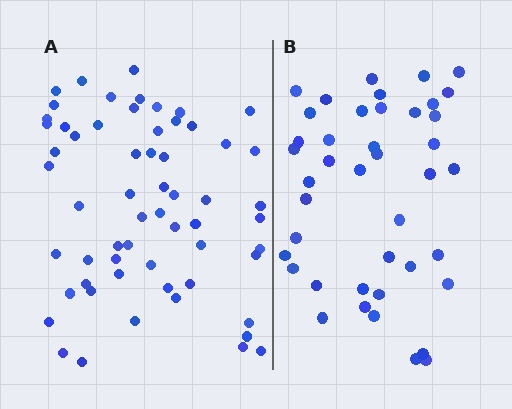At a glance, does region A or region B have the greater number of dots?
Region A (the left region) has more dots.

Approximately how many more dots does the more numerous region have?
Region A has approximately 20 more dots than region B.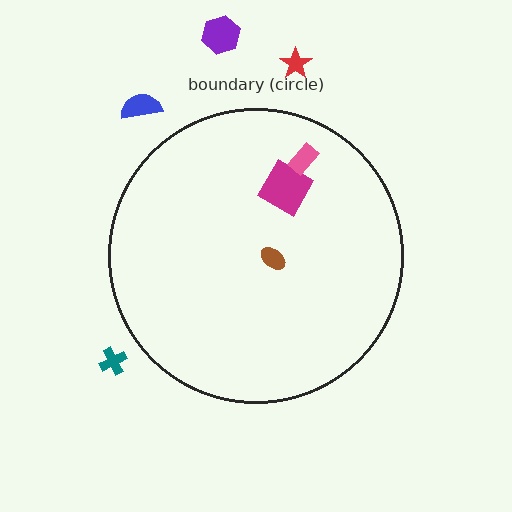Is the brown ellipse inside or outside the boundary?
Inside.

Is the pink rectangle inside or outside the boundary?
Inside.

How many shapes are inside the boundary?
3 inside, 4 outside.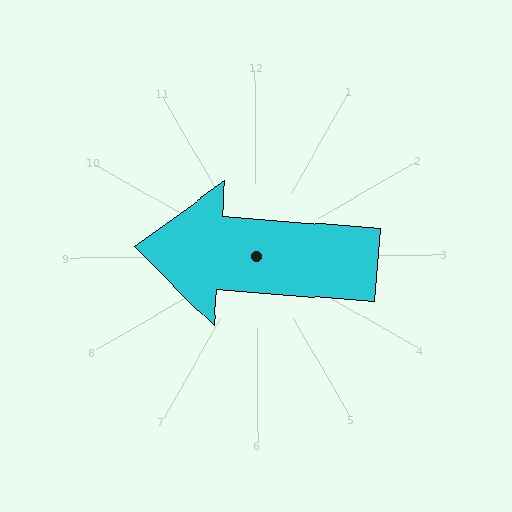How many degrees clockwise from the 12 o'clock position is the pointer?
Approximately 275 degrees.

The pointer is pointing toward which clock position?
Roughly 9 o'clock.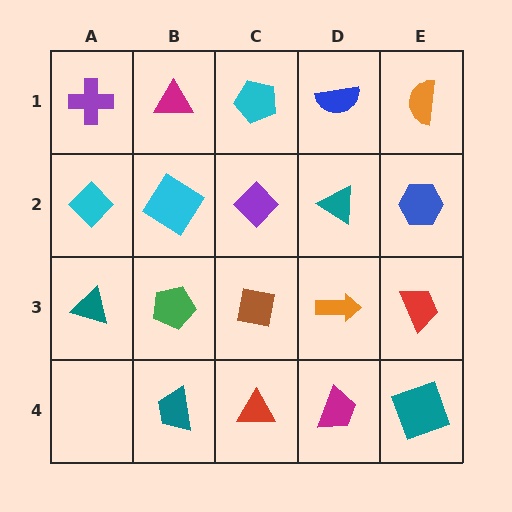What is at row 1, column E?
An orange semicircle.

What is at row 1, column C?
A cyan pentagon.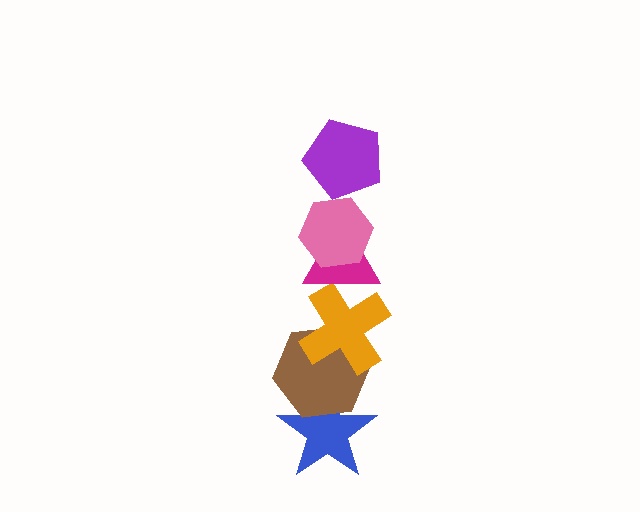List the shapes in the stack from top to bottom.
From top to bottom: the purple pentagon, the pink hexagon, the magenta triangle, the orange cross, the brown hexagon, the blue star.